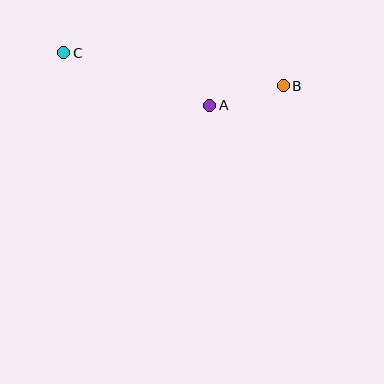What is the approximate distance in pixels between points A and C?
The distance between A and C is approximately 155 pixels.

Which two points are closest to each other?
Points A and B are closest to each other.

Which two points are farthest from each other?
Points B and C are farthest from each other.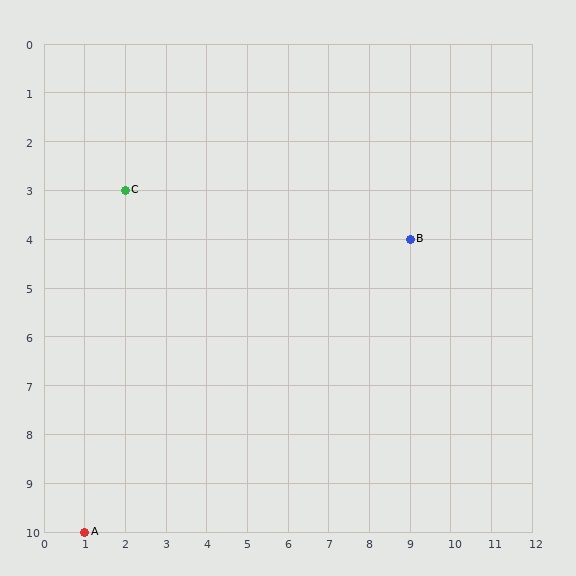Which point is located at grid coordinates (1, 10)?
Point A is at (1, 10).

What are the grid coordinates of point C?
Point C is at grid coordinates (2, 3).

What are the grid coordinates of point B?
Point B is at grid coordinates (9, 4).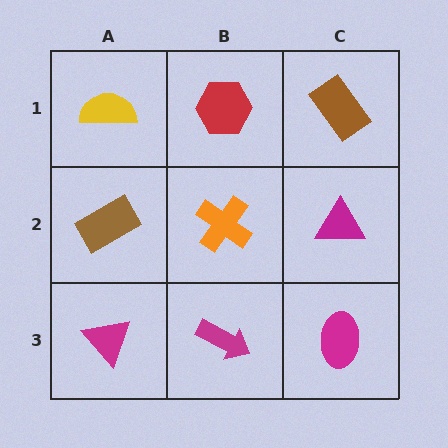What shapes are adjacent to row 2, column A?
A yellow semicircle (row 1, column A), a magenta triangle (row 3, column A), an orange cross (row 2, column B).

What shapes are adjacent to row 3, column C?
A magenta triangle (row 2, column C), a magenta arrow (row 3, column B).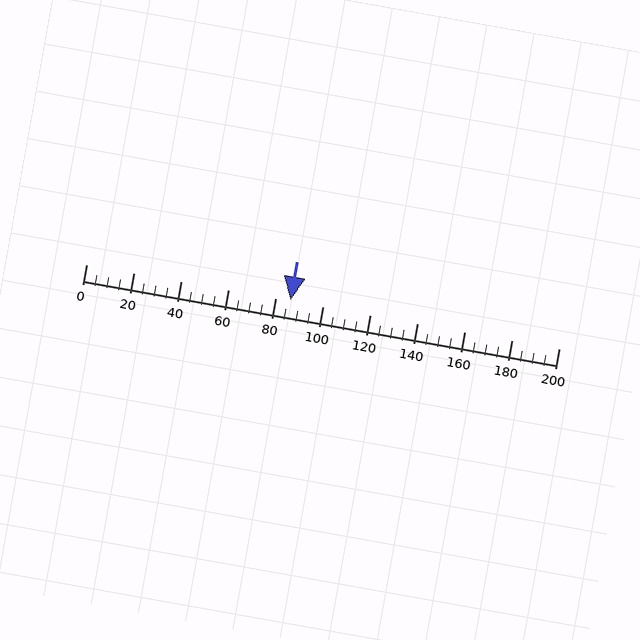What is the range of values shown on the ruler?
The ruler shows values from 0 to 200.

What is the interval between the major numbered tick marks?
The major tick marks are spaced 20 units apart.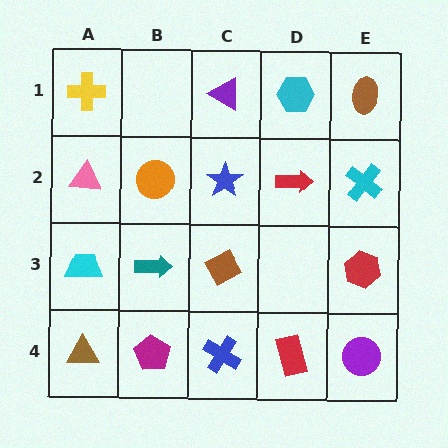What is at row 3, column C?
A brown diamond.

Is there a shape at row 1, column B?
No, that cell is empty.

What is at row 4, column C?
A blue cross.